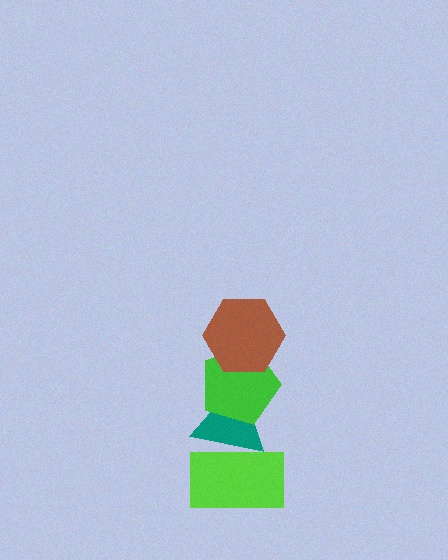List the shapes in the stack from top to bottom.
From top to bottom: the brown hexagon, the green pentagon, the teal triangle, the lime rectangle.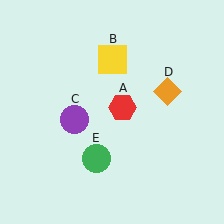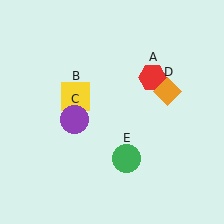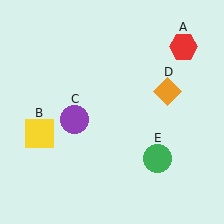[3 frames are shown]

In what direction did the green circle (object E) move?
The green circle (object E) moved right.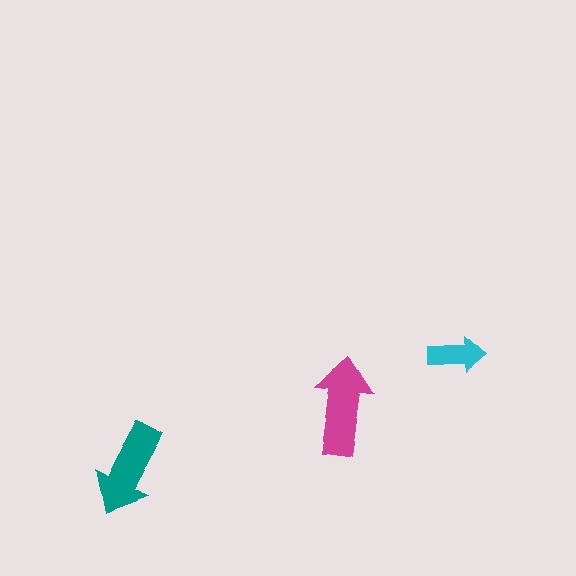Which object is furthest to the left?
The teal arrow is leftmost.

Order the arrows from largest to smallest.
the magenta one, the teal one, the cyan one.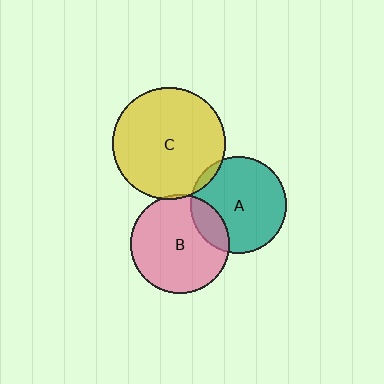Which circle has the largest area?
Circle C (yellow).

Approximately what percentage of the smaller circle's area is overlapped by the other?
Approximately 5%.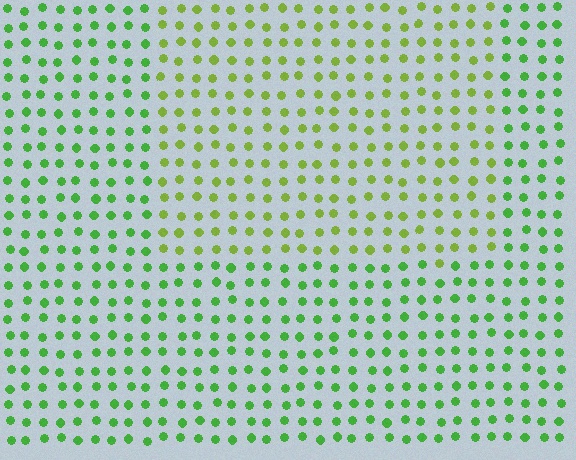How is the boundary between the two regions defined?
The boundary is defined purely by a slight shift in hue (about 31 degrees). Spacing, size, and orientation are identical on both sides.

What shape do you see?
I see a rectangle.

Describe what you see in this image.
The image is filled with small green elements in a uniform arrangement. A rectangle-shaped region is visible where the elements are tinted to a slightly different hue, forming a subtle color boundary.